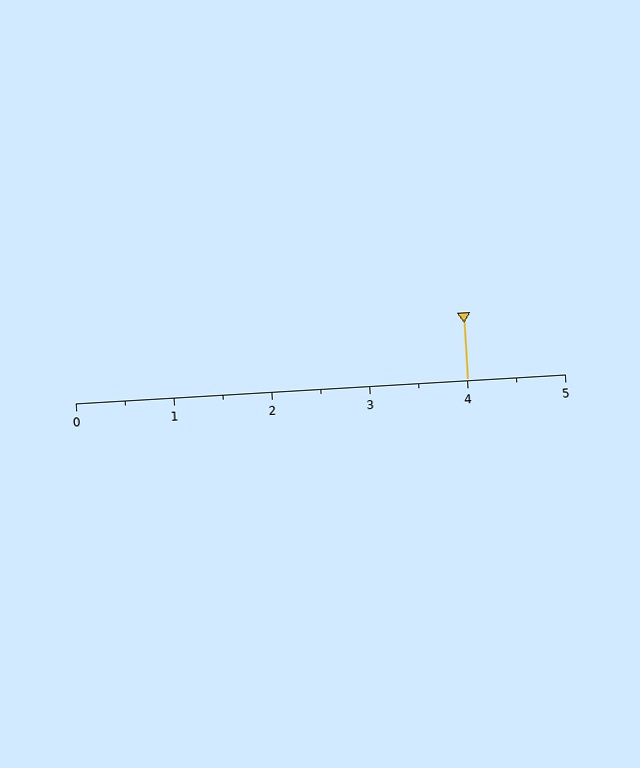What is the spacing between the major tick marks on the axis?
The major ticks are spaced 1 apart.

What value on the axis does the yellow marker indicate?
The marker indicates approximately 4.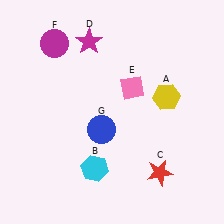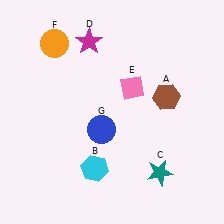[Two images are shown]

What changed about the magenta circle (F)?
In Image 1, F is magenta. In Image 2, it changed to orange.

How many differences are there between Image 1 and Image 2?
There are 3 differences between the two images.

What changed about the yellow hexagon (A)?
In Image 1, A is yellow. In Image 2, it changed to brown.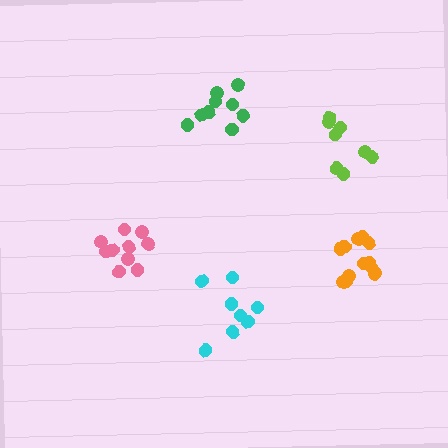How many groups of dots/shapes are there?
There are 5 groups.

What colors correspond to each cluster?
The clusters are colored: green, lime, pink, orange, cyan.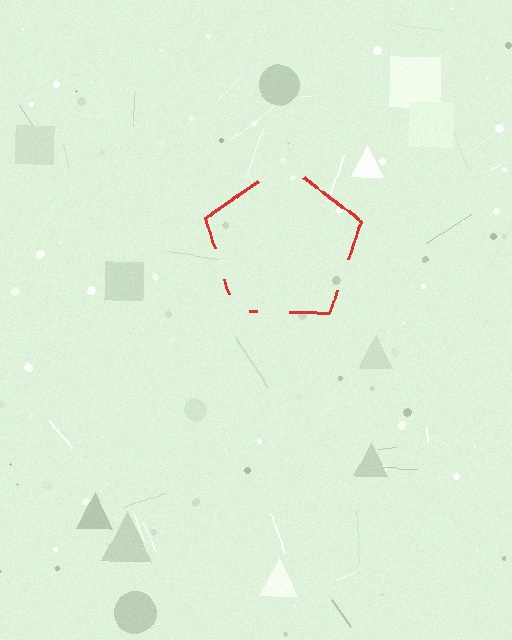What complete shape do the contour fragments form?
The contour fragments form a pentagon.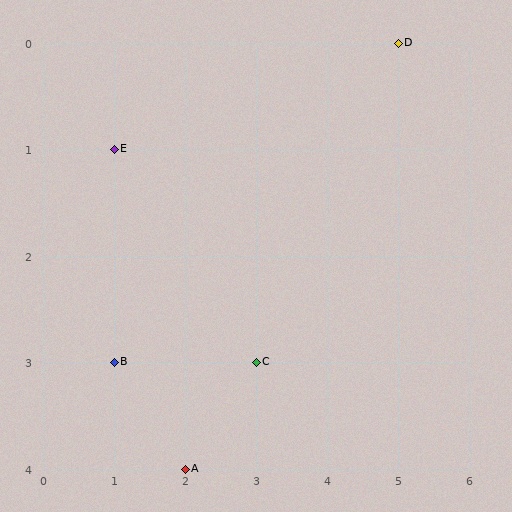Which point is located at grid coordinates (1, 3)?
Point B is at (1, 3).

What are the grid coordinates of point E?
Point E is at grid coordinates (1, 1).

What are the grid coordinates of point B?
Point B is at grid coordinates (1, 3).